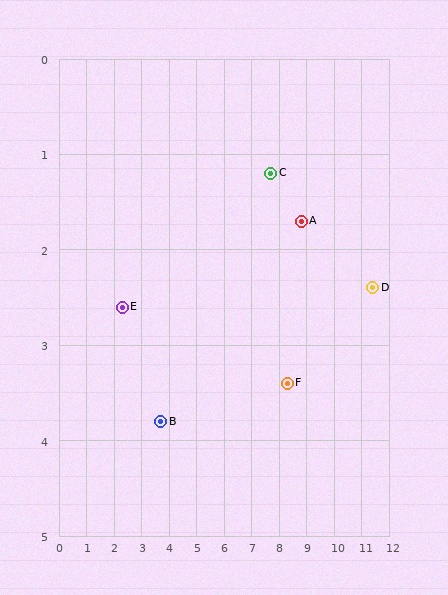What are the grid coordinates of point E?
Point E is at approximately (2.3, 2.6).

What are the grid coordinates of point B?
Point B is at approximately (3.7, 3.8).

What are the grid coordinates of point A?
Point A is at approximately (8.8, 1.7).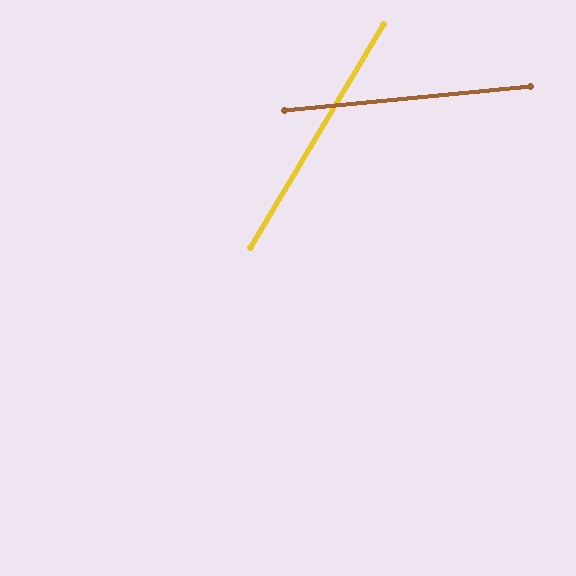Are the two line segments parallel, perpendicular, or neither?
Neither parallel nor perpendicular — they differ by about 53°.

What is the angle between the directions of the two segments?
Approximately 53 degrees.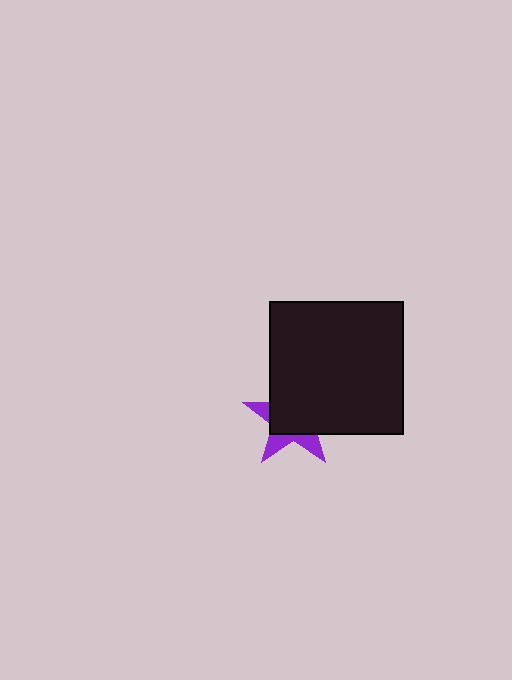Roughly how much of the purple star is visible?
A small part of it is visible (roughly 33%).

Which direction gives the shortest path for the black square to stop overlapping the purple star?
Moving toward the upper-right gives the shortest separation.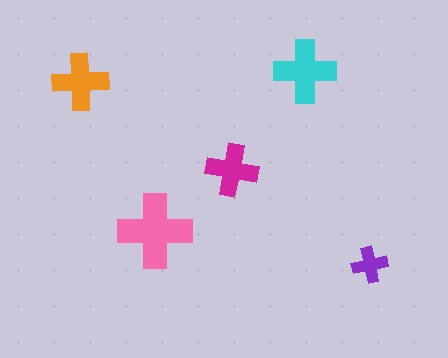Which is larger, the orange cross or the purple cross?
The orange one.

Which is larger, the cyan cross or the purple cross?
The cyan one.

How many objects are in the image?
There are 5 objects in the image.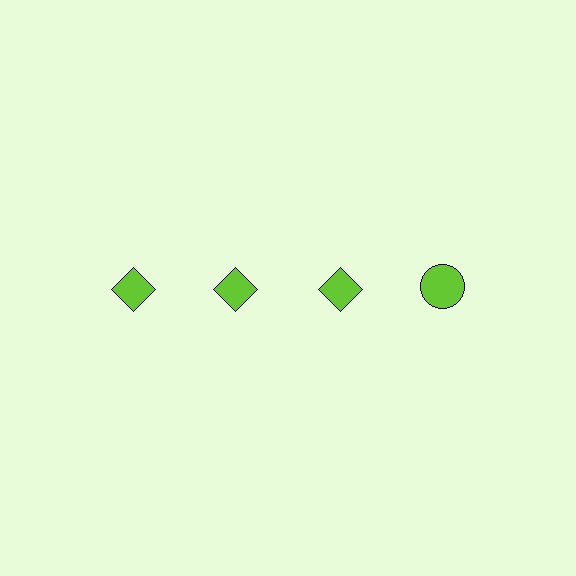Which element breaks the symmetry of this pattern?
The lime circle in the top row, second from right column breaks the symmetry. All other shapes are lime diamonds.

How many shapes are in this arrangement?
There are 4 shapes arranged in a grid pattern.